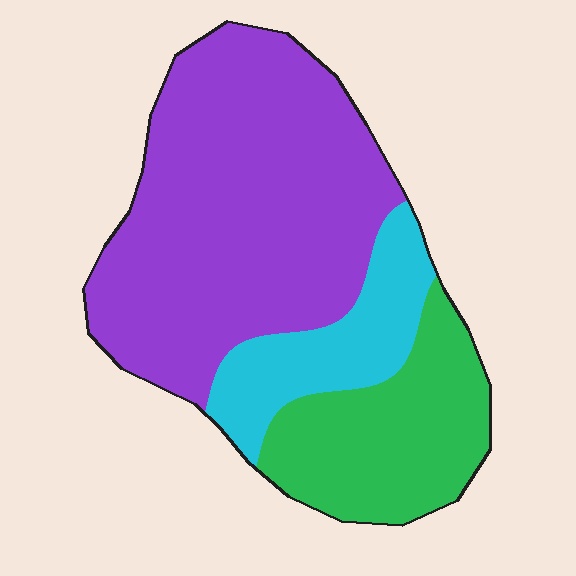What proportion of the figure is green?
Green takes up between a sixth and a third of the figure.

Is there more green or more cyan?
Green.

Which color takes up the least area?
Cyan, at roughly 15%.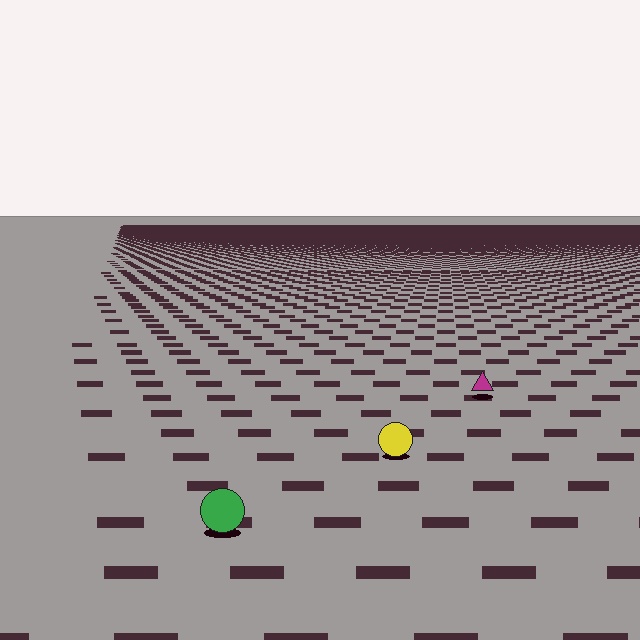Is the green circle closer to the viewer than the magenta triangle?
Yes. The green circle is closer — you can tell from the texture gradient: the ground texture is coarser near it.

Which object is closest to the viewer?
The green circle is closest. The texture marks near it are larger and more spread out.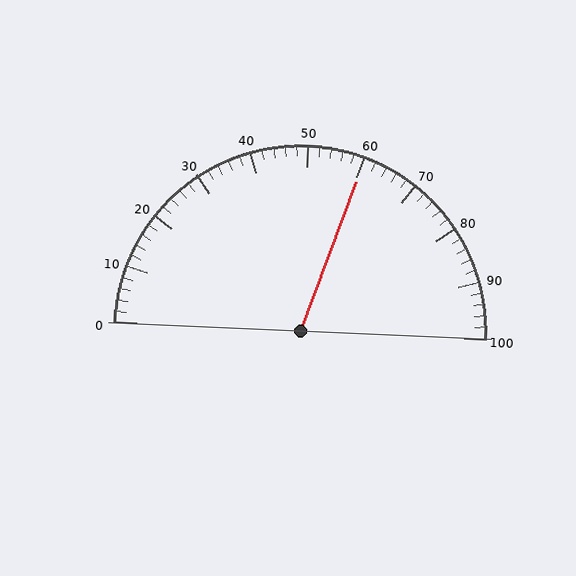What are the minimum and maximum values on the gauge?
The gauge ranges from 0 to 100.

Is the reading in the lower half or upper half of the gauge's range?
The reading is in the upper half of the range (0 to 100).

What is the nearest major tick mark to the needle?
The nearest major tick mark is 60.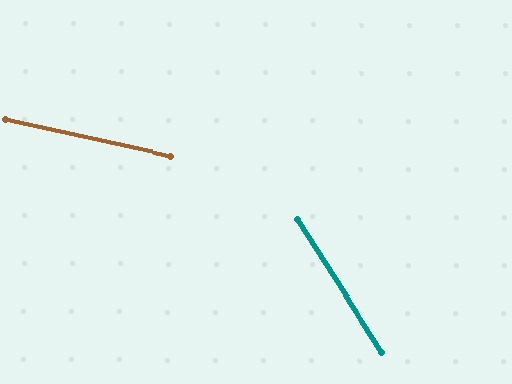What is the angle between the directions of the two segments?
Approximately 45 degrees.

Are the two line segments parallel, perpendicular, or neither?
Neither parallel nor perpendicular — they differ by about 45°.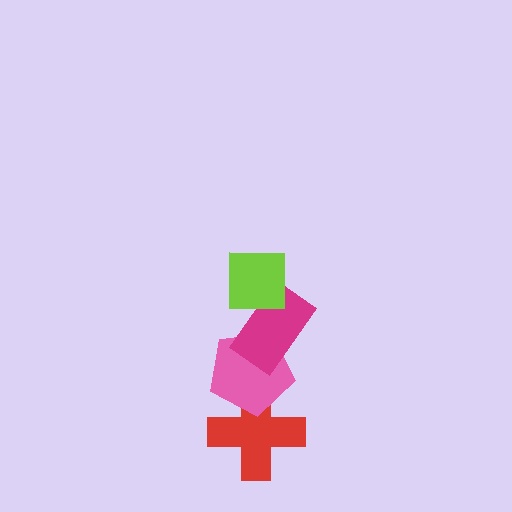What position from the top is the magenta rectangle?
The magenta rectangle is 2nd from the top.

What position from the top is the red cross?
The red cross is 4th from the top.